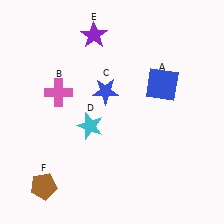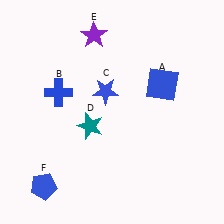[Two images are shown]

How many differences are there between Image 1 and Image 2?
There are 3 differences between the two images.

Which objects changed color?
B changed from pink to blue. D changed from cyan to teal. F changed from brown to blue.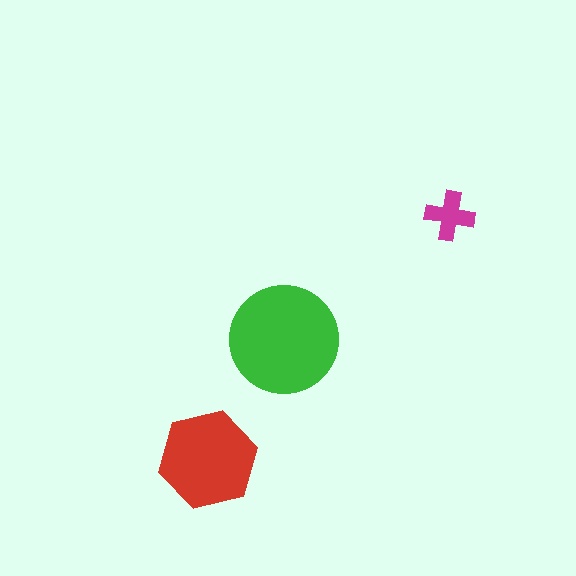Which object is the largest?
The green circle.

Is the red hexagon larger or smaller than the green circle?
Smaller.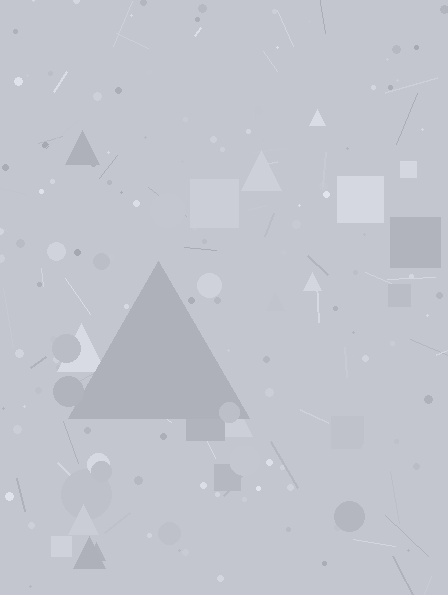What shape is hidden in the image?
A triangle is hidden in the image.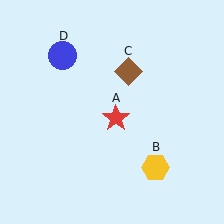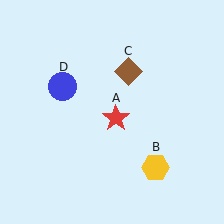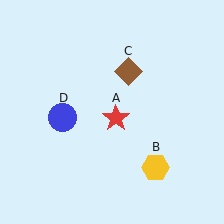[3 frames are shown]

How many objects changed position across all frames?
1 object changed position: blue circle (object D).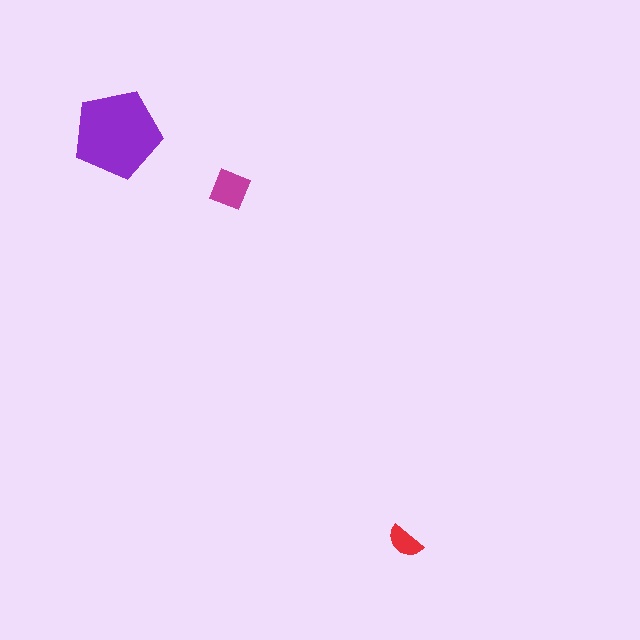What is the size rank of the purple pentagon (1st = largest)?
1st.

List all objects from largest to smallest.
The purple pentagon, the magenta diamond, the red semicircle.